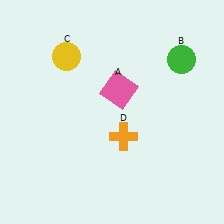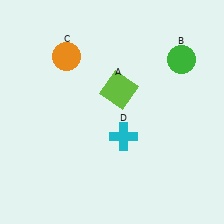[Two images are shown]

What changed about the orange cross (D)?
In Image 1, D is orange. In Image 2, it changed to cyan.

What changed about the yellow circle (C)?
In Image 1, C is yellow. In Image 2, it changed to orange.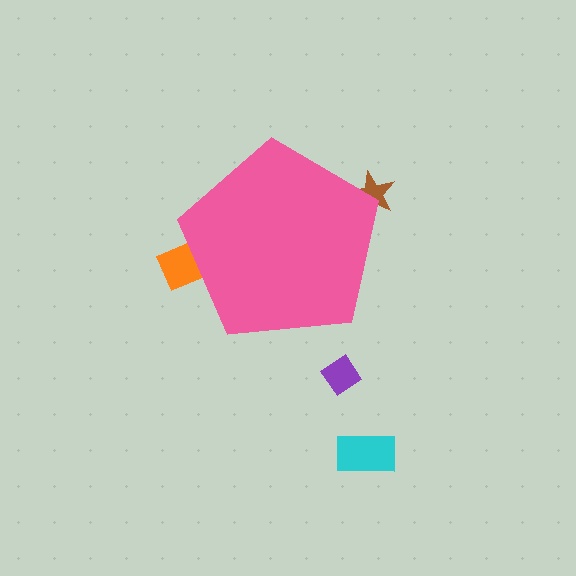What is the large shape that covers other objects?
A pink pentagon.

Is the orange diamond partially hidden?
Yes, the orange diamond is partially hidden behind the pink pentagon.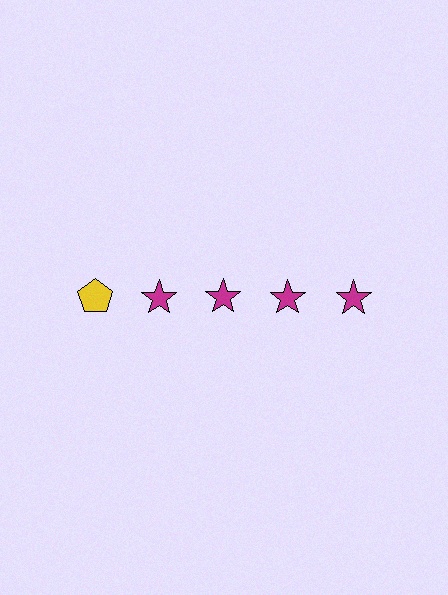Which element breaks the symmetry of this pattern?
The yellow pentagon in the top row, leftmost column breaks the symmetry. All other shapes are magenta stars.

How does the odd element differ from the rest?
It differs in both color (yellow instead of magenta) and shape (pentagon instead of star).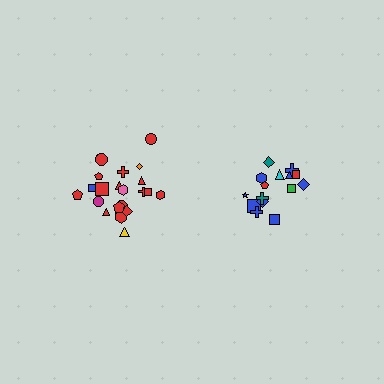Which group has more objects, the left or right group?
The left group.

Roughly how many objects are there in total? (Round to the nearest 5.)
Roughly 35 objects in total.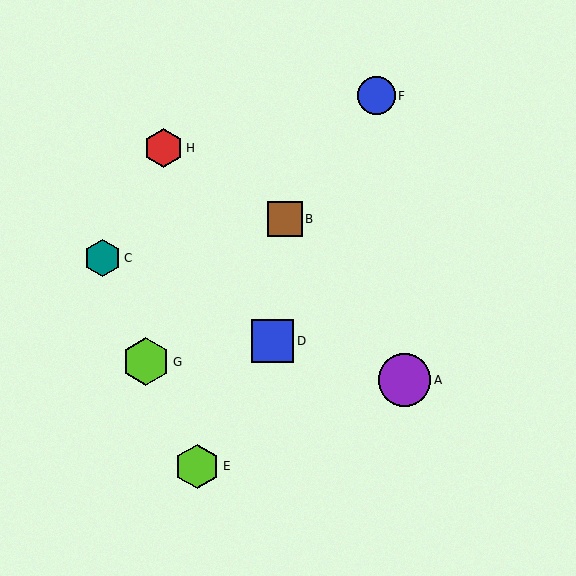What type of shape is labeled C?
Shape C is a teal hexagon.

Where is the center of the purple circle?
The center of the purple circle is at (404, 380).